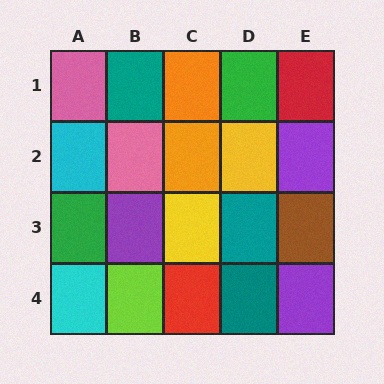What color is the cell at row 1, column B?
Teal.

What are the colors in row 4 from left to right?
Cyan, lime, red, teal, purple.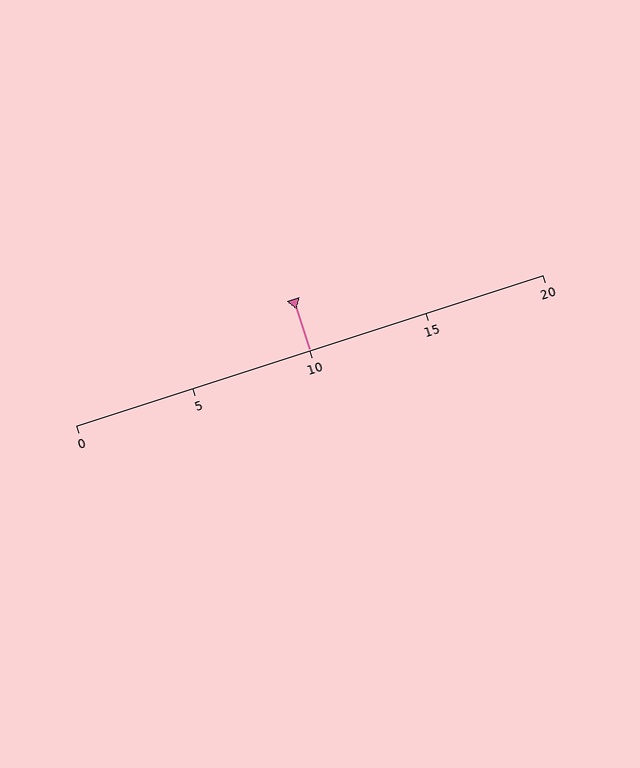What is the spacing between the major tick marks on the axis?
The major ticks are spaced 5 apart.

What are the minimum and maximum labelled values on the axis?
The axis runs from 0 to 20.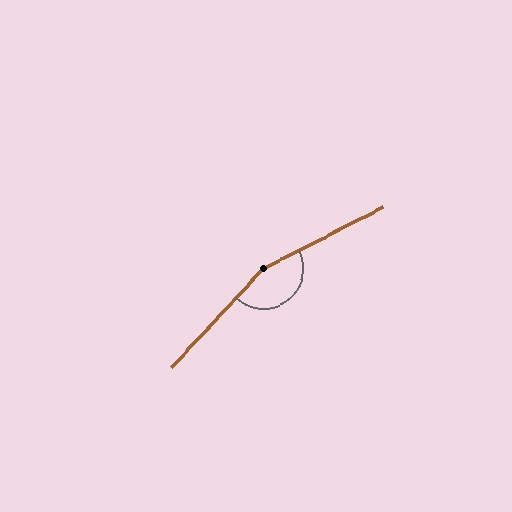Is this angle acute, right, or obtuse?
It is obtuse.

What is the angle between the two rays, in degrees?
Approximately 160 degrees.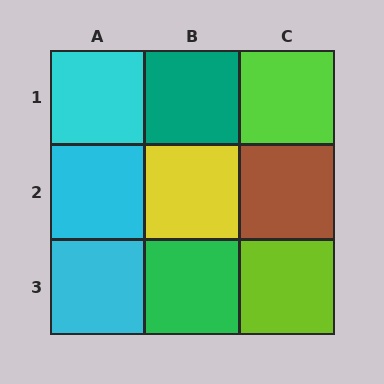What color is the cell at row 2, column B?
Yellow.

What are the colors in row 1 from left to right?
Cyan, teal, lime.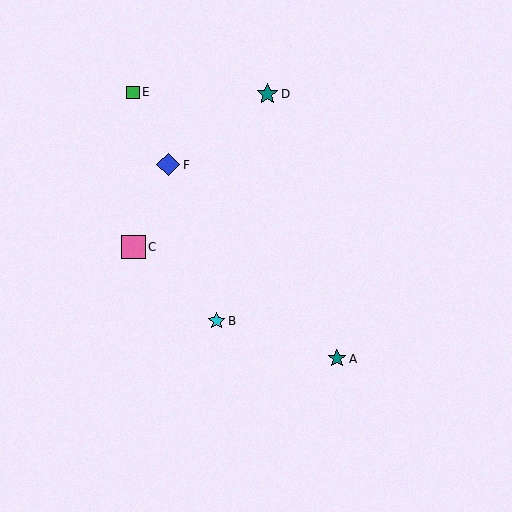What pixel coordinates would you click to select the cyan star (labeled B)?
Click at (217, 321) to select the cyan star B.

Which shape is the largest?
The pink square (labeled C) is the largest.